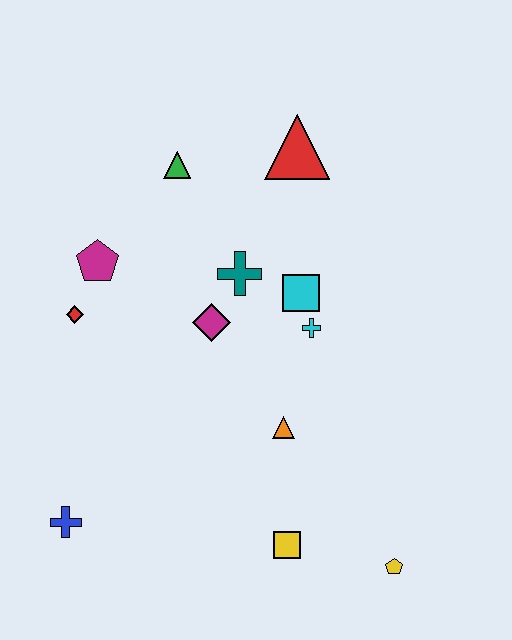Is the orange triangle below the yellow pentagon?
No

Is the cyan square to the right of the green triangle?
Yes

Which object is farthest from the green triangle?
The yellow pentagon is farthest from the green triangle.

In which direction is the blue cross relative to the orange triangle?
The blue cross is to the left of the orange triangle.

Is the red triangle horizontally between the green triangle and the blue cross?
No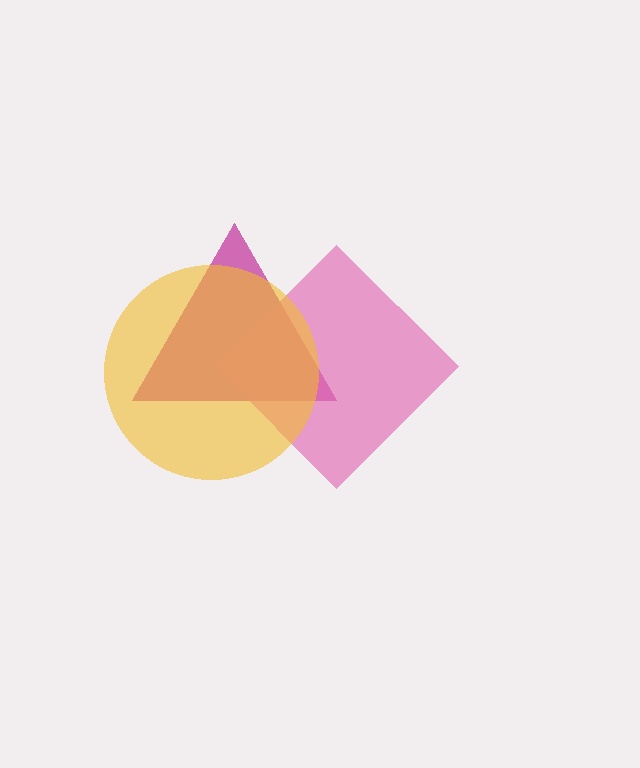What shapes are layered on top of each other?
The layered shapes are: a magenta triangle, a pink diamond, a yellow circle.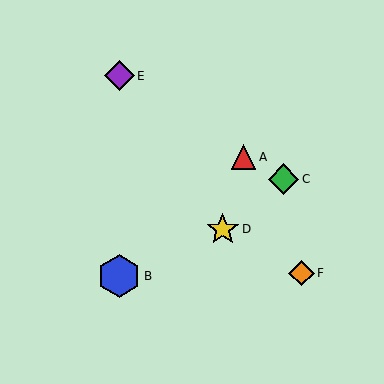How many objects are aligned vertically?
2 objects (B, E) are aligned vertically.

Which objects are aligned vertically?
Objects B, E are aligned vertically.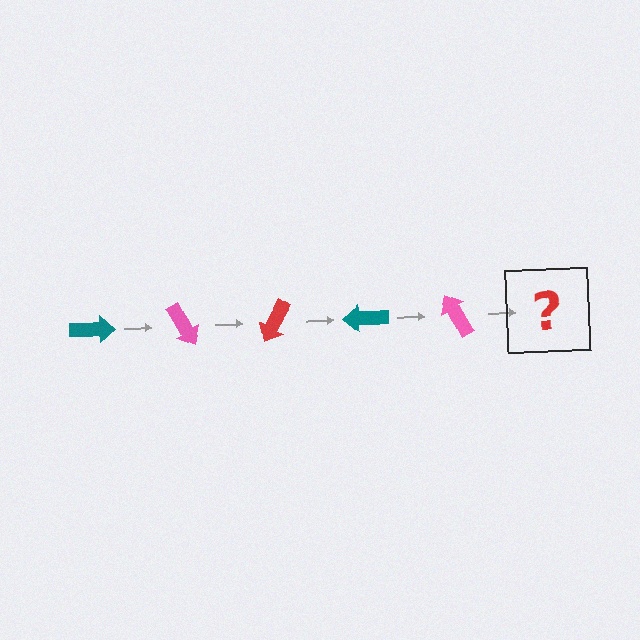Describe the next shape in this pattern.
It should be a red arrow, rotated 300 degrees from the start.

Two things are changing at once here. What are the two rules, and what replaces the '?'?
The two rules are that it rotates 60 degrees each step and the color cycles through teal, pink, and red. The '?' should be a red arrow, rotated 300 degrees from the start.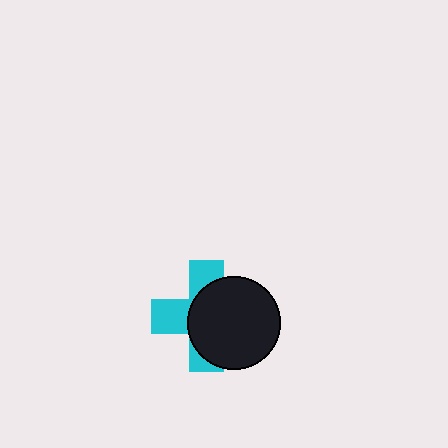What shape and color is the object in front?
The object in front is a black circle.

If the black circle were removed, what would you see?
You would see the complete cyan cross.